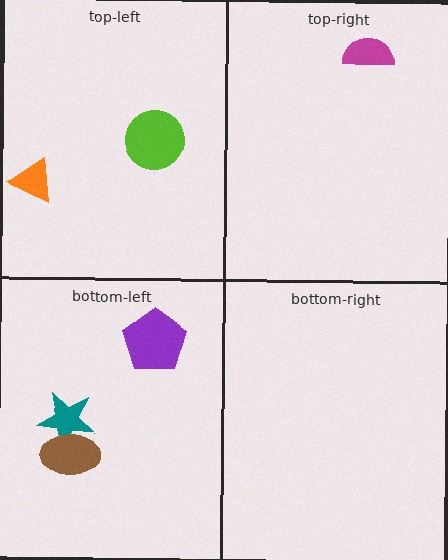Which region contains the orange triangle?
The top-left region.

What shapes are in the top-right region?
The magenta semicircle.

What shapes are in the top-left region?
The orange triangle, the lime circle.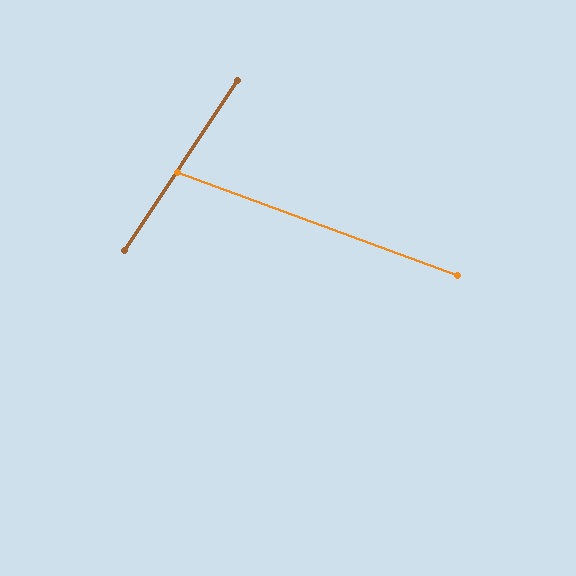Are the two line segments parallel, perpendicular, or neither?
Neither parallel nor perpendicular — they differ by about 77°.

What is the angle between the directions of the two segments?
Approximately 77 degrees.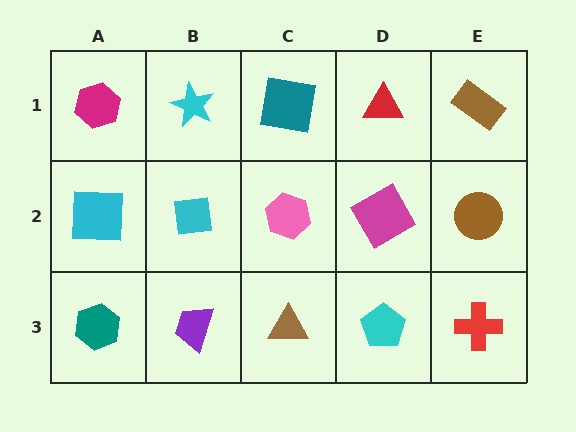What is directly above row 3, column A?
A cyan square.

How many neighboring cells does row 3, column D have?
3.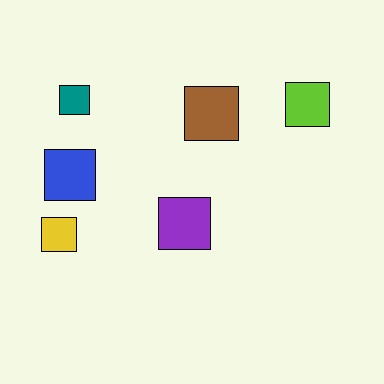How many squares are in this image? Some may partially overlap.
There are 6 squares.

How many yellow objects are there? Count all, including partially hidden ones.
There is 1 yellow object.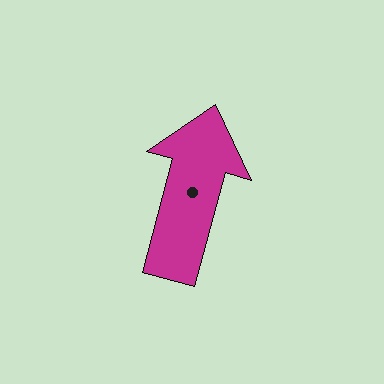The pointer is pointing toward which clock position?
Roughly 1 o'clock.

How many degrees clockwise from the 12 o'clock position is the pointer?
Approximately 15 degrees.